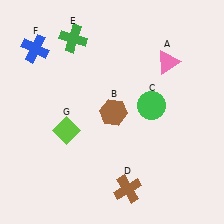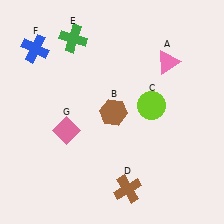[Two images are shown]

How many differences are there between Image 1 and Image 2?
There are 2 differences between the two images.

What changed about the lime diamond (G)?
In Image 1, G is lime. In Image 2, it changed to pink.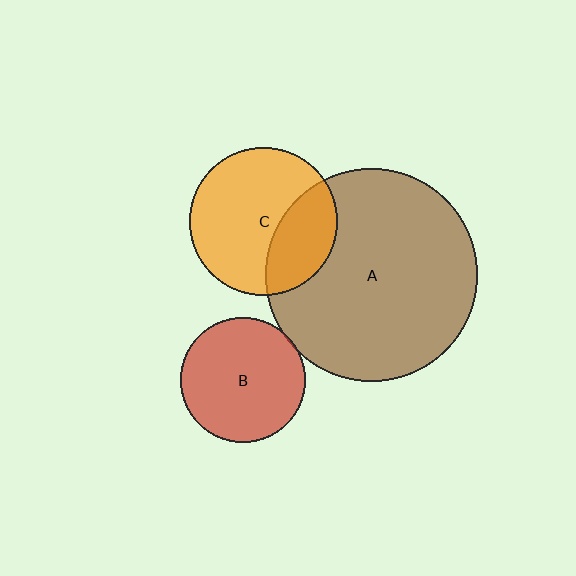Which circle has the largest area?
Circle A (brown).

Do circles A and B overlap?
Yes.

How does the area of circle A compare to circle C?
Approximately 2.1 times.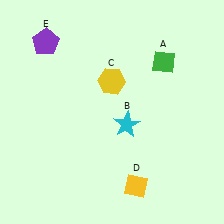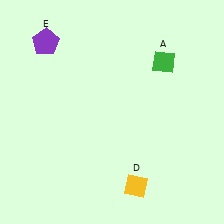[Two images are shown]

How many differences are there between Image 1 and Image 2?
There are 2 differences between the two images.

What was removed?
The yellow hexagon (C), the cyan star (B) were removed in Image 2.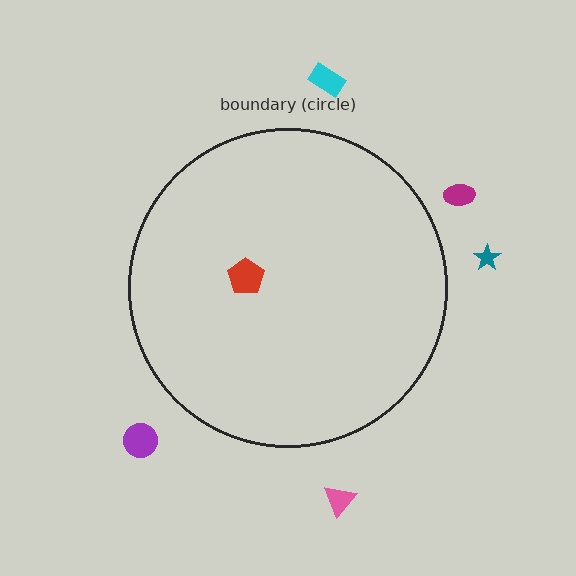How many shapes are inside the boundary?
1 inside, 5 outside.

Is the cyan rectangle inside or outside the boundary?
Outside.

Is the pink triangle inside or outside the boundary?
Outside.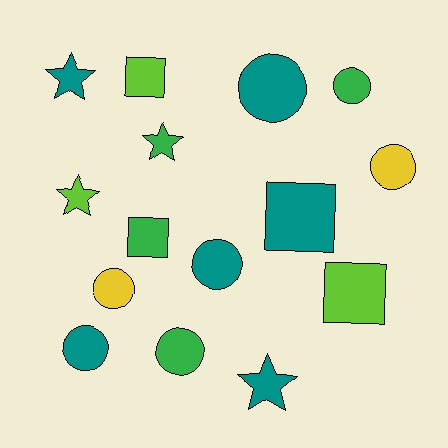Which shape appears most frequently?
Circle, with 7 objects.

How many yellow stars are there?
There are no yellow stars.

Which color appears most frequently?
Teal, with 6 objects.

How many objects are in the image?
There are 15 objects.